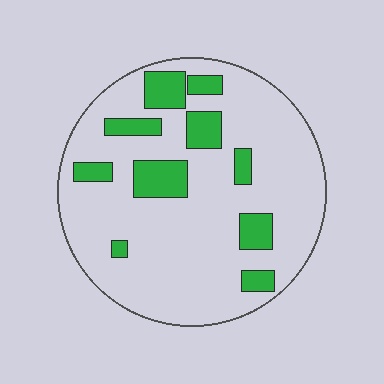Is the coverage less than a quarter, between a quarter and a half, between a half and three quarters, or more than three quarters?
Less than a quarter.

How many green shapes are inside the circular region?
10.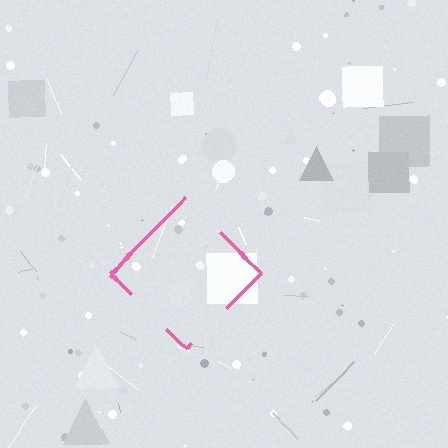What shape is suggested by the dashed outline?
The dashed outline suggests a diamond.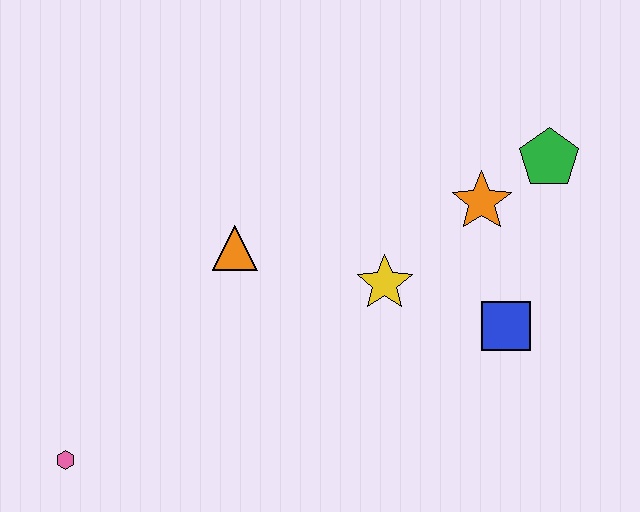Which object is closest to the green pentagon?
The orange star is closest to the green pentagon.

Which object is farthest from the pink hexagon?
The green pentagon is farthest from the pink hexagon.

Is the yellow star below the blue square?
No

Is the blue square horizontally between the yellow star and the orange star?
No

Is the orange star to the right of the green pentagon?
No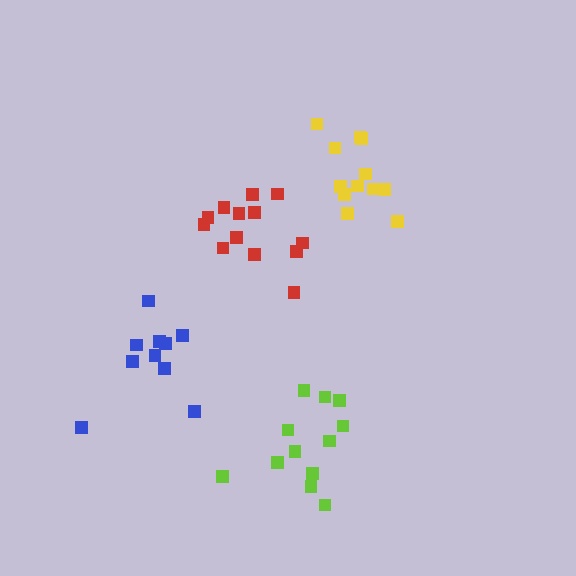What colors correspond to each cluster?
The clusters are colored: red, lime, yellow, blue.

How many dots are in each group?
Group 1: 13 dots, Group 2: 12 dots, Group 3: 12 dots, Group 4: 10 dots (47 total).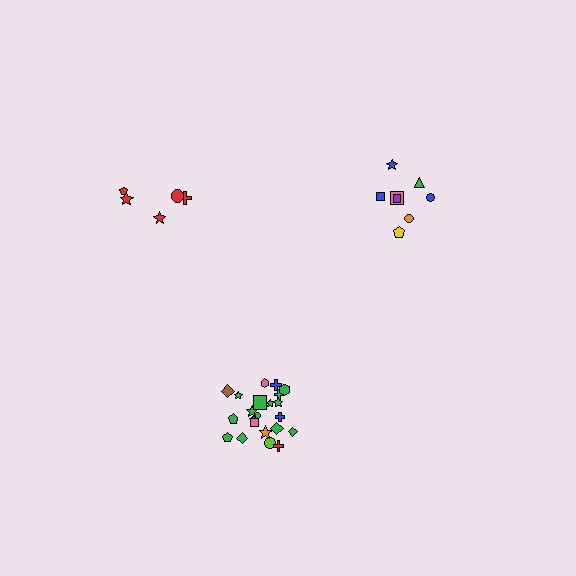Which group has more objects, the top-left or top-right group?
The top-right group.